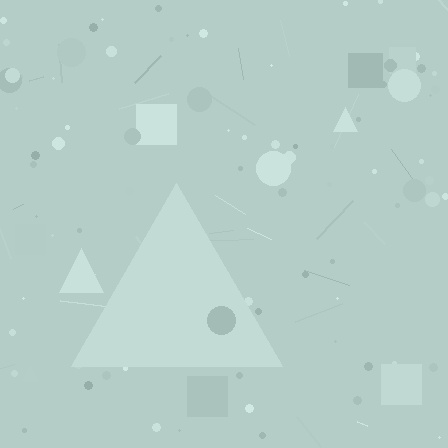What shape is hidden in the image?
A triangle is hidden in the image.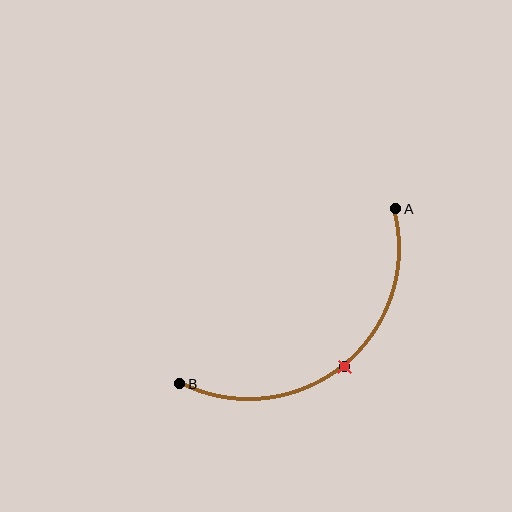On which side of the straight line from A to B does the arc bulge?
The arc bulges below and to the right of the straight line connecting A and B.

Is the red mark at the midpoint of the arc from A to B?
Yes. The red mark lies on the arc at equal arc-length from both A and B — it is the arc midpoint.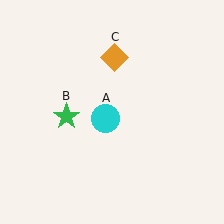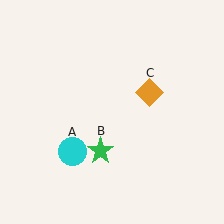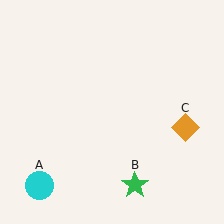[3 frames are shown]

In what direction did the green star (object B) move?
The green star (object B) moved down and to the right.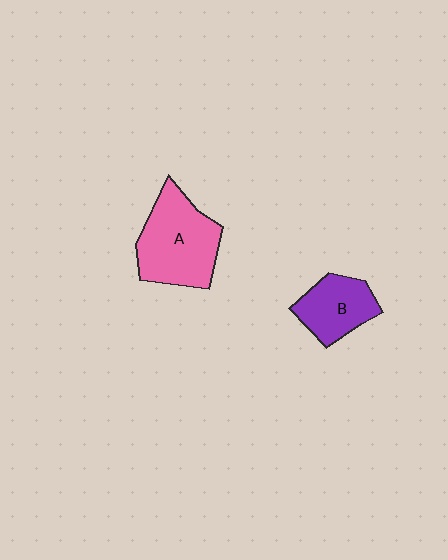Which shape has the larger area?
Shape A (pink).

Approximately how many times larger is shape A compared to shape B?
Approximately 1.6 times.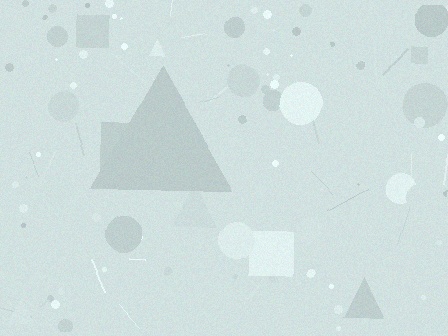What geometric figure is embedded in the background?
A triangle is embedded in the background.